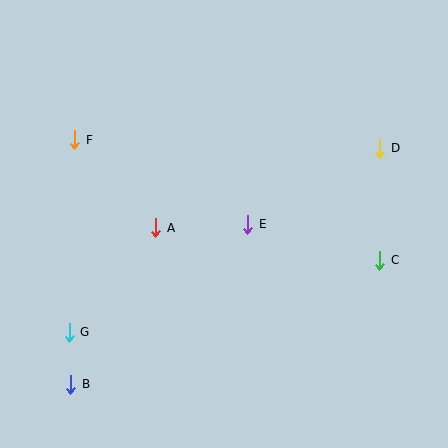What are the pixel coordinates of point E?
Point E is at (248, 224).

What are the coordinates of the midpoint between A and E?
The midpoint between A and E is at (202, 226).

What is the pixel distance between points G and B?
The distance between G and B is 52 pixels.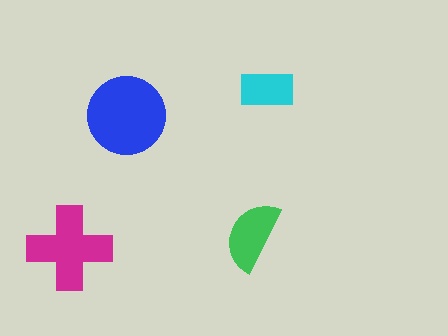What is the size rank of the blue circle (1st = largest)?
1st.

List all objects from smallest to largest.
The cyan rectangle, the green semicircle, the magenta cross, the blue circle.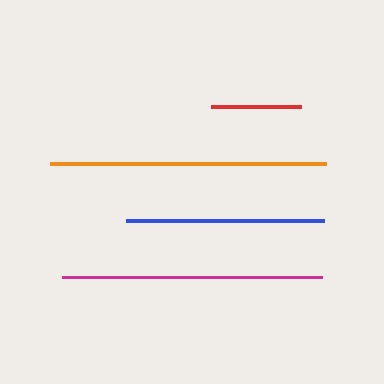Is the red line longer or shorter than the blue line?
The blue line is longer than the red line.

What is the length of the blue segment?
The blue segment is approximately 198 pixels long.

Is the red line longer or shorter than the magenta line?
The magenta line is longer than the red line.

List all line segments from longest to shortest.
From longest to shortest: orange, magenta, blue, red.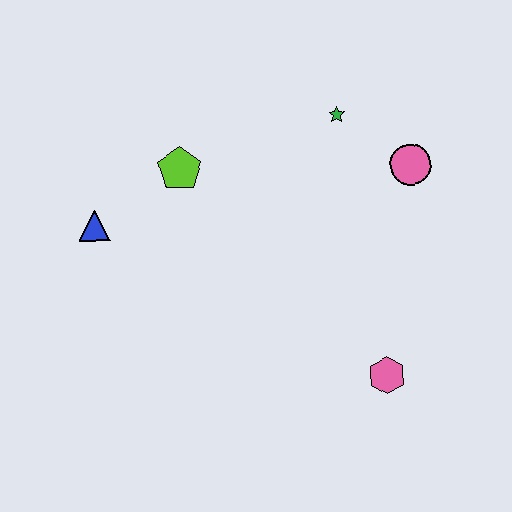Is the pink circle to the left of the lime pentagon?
No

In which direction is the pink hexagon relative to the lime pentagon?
The pink hexagon is below the lime pentagon.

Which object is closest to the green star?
The pink circle is closest to the green star.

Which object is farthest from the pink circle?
The blue triangle is farthest from the pink circle.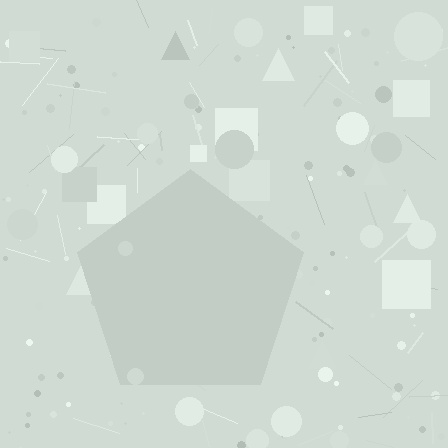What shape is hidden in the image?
A pentagon is hidden in the image.